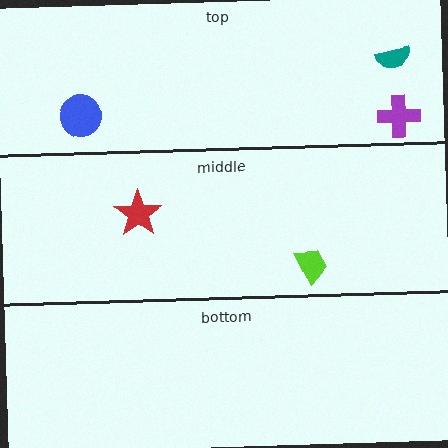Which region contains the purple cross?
The top region.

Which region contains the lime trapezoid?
The middle region.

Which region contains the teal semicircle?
The top region.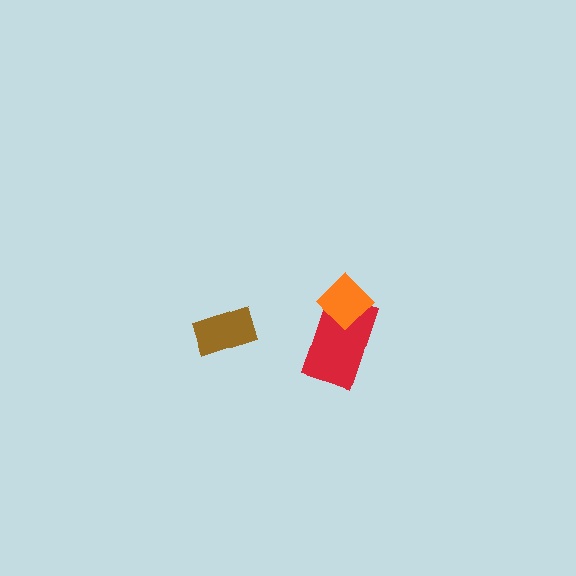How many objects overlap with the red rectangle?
1 object overlaps with the red rectangle.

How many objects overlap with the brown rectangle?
0 objects overlap with the brown rectangle.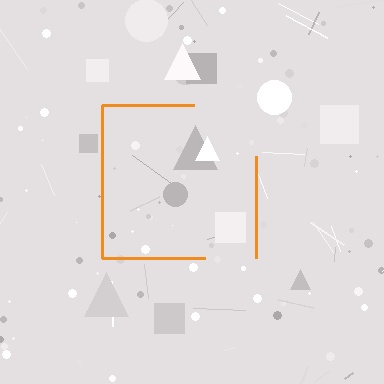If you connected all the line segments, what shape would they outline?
They would outline a square.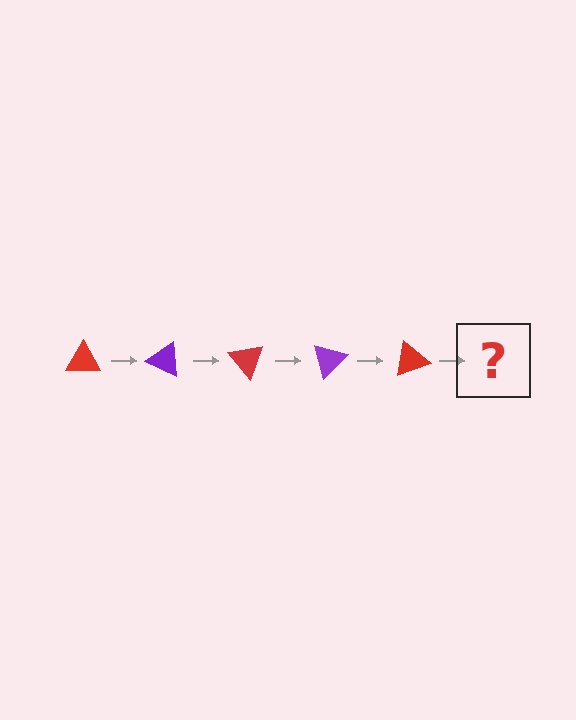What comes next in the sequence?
The next element should be a purple triangle, rotated 125 degrees from the start.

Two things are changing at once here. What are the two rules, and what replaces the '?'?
The two rules are that it rotates 25 degrees each step and the color cycles through red and purple. The '?' should be a purple triangle, rotated 125 degrees from the start.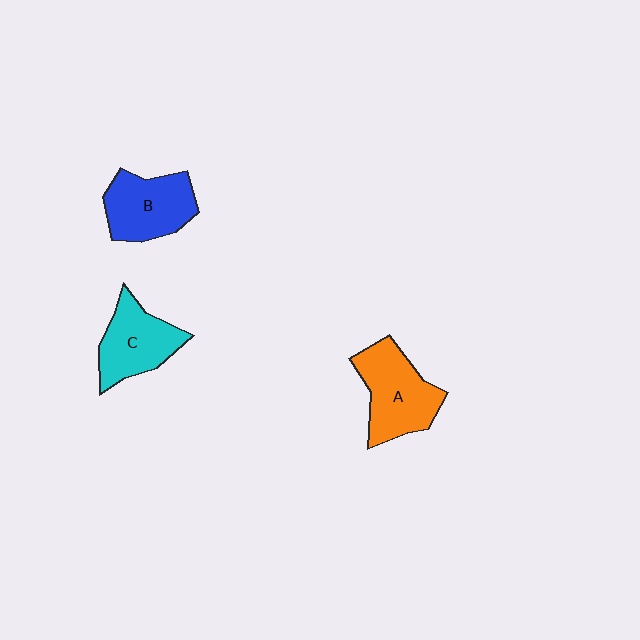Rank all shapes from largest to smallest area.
From largest to smallest: A (orange), B (blue), C (cyan).